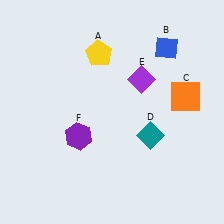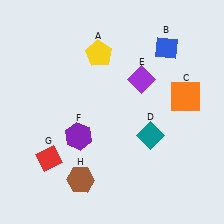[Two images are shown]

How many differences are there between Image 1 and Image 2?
There are 2 differences between the two images.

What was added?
A red diamond (G), a brown hexagon (H) were added in Image 2.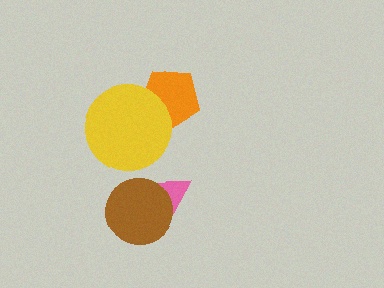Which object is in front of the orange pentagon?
The yellow circle is in front of the orange pentagon.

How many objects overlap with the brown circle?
1 object overlaps with the brown circle.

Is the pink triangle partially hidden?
Yes, it is partially covered by another shape.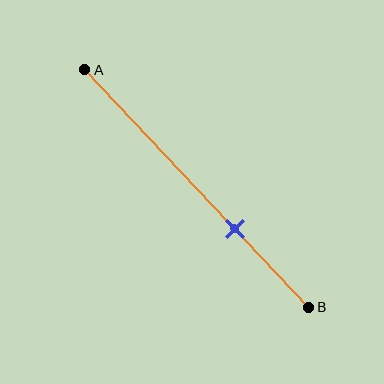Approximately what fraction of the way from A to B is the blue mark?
The blue mark is approximately 65% of the way from A to B.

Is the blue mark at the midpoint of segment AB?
No, the mark is at about 65% from A, not at the 50% midpoint.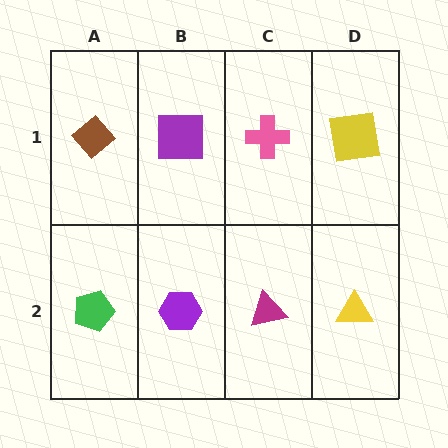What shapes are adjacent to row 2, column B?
A purple square (row 1, column B), a green pentagon (row 2, column A), a magenta triangle (row 2, column C).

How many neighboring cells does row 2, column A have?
2.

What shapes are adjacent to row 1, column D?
A yellow triangle (row 2, column D), a pink cross (row 1, column C).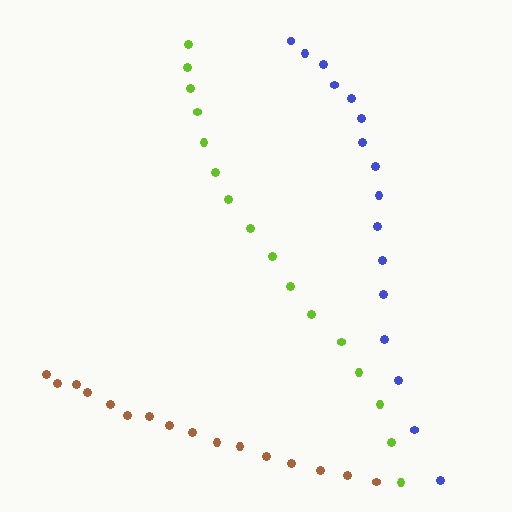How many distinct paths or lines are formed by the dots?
There are 3 distinct paths.